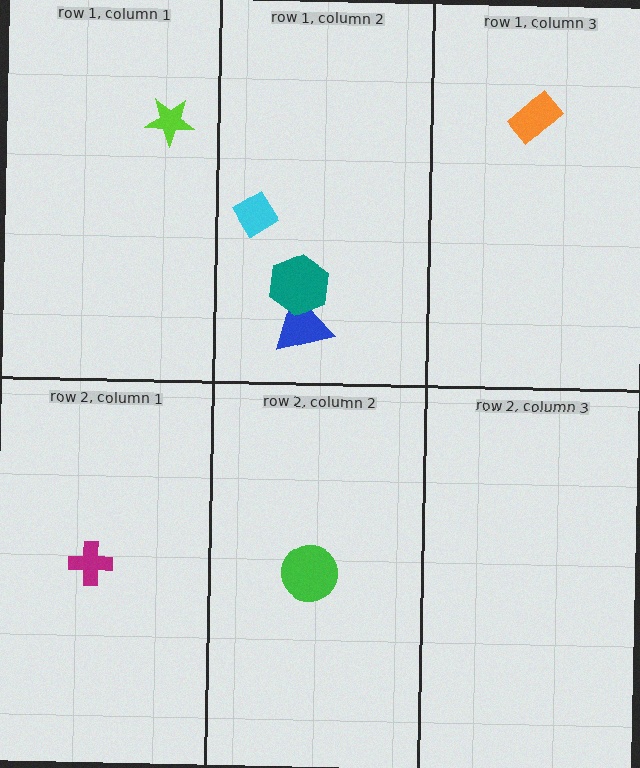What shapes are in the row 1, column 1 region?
The lime star.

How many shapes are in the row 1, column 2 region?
3.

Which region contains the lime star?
The row 1, column 1 region.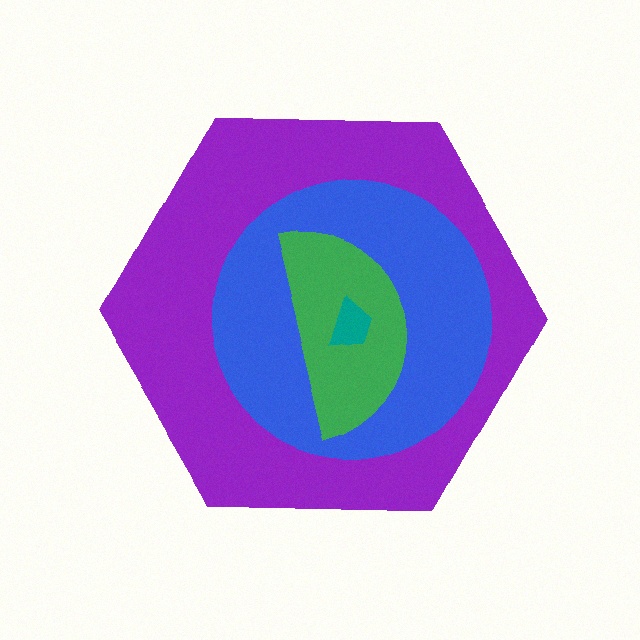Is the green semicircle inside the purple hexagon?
Yes.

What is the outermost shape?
The purple hexagon.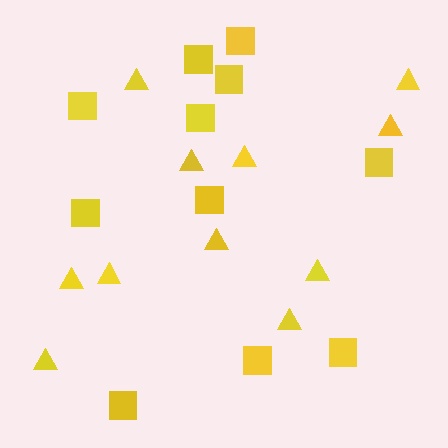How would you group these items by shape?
There are 2 groups: one group of triangles (11) and one group of squares (11).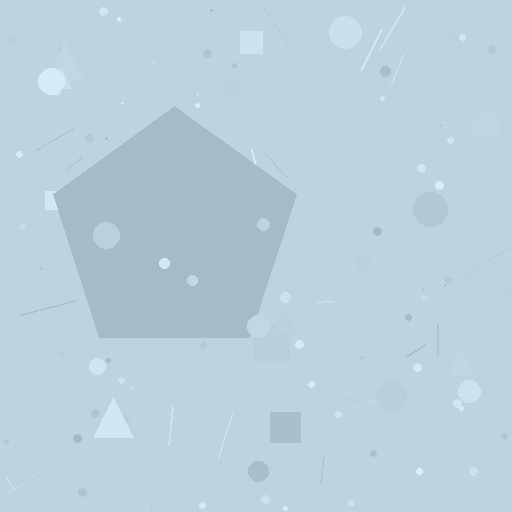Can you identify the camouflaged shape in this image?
The camouflaged shape is a pentagon.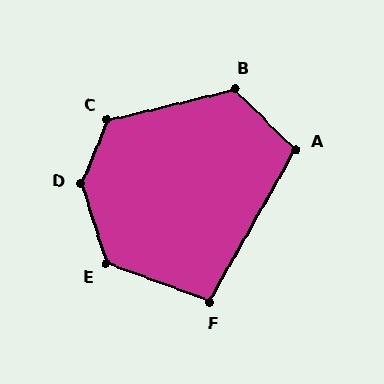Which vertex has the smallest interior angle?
F, at approximately 99 degrees.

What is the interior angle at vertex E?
Approximately 128 degrees (obtuse).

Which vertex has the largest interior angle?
D, at approximately 140 degrees.